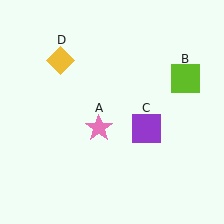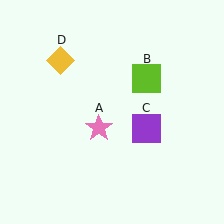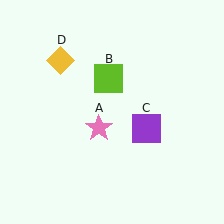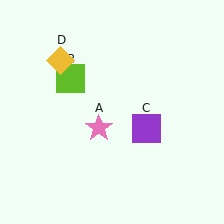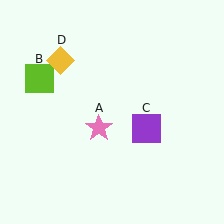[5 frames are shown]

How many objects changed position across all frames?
1 object changed position: lime square (object B).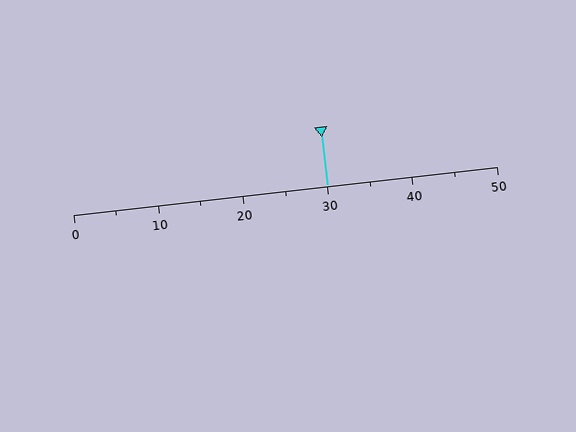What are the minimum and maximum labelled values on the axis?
The axis runs from 0 to 50.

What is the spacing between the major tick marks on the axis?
The major ticks are spaced 10 apart.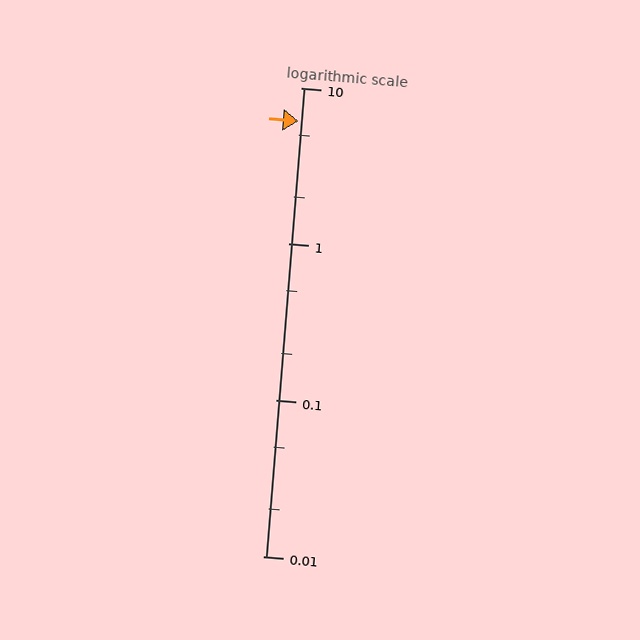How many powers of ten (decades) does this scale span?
The scale spans 3 decades, from 0.01 to 10.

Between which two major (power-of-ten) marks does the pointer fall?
The pointer is between 1 and 10.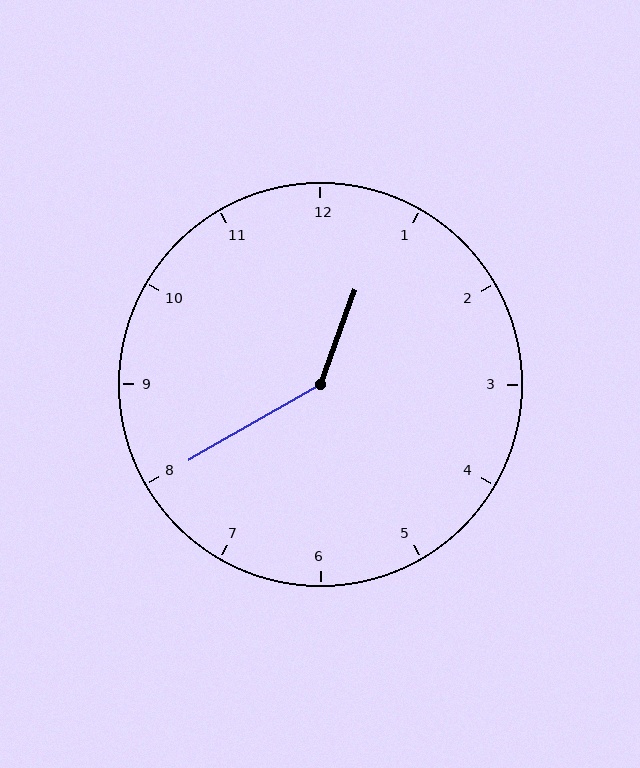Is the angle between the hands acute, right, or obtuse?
It is obtuse.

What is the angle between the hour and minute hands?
Approximately 140 degrees.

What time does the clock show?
12:40.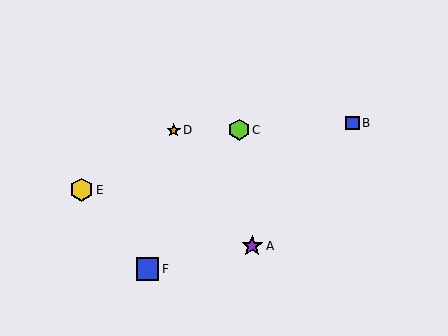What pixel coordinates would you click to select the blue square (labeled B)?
Click at (352, 123) to select the blue square B.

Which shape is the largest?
The yellow hexagon (labeled E) is the largest.